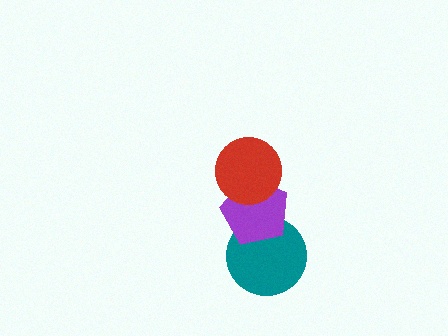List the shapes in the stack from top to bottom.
From top to bottom: the red circle, the purple pentagon, the teal circle.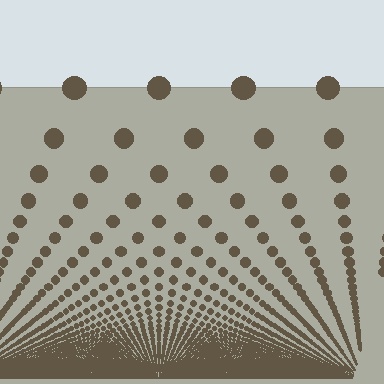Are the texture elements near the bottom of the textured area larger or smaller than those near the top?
Smaller. The gradient is inverted — elements near the bottom are smaller and denser.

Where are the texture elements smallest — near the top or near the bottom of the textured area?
Near the bottom.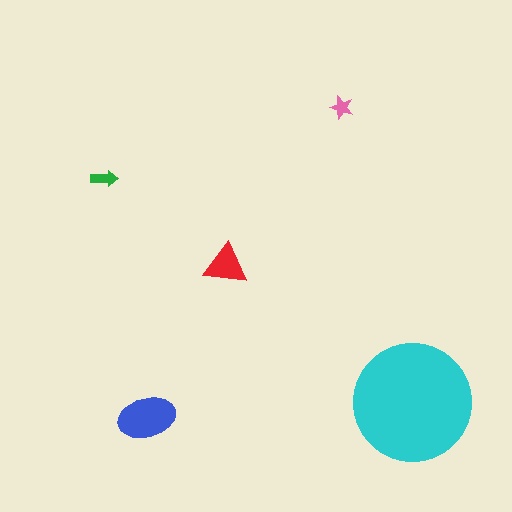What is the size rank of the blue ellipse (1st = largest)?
2nd.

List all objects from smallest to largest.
The pink star, the green arrow, the red triangle, the blue ellipse, the cyan circle.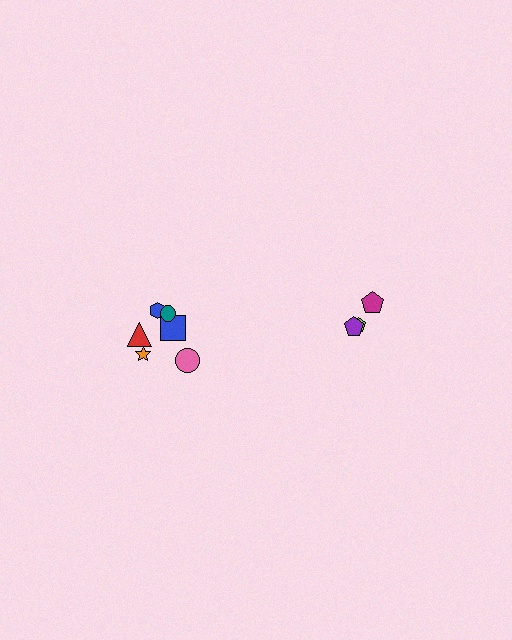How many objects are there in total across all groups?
There are 9 objects.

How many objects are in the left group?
There are 6 objects.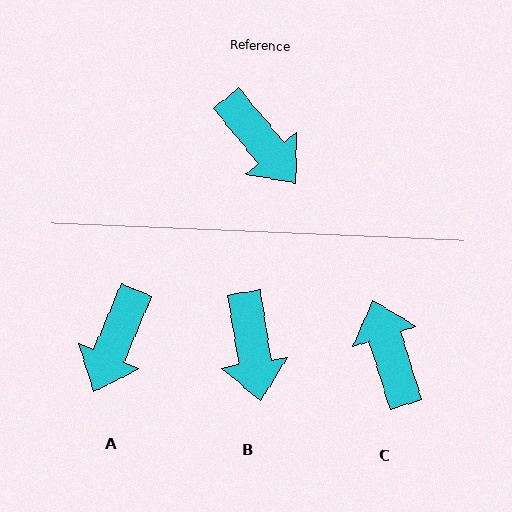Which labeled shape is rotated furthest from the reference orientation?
C, about 158 degrees away.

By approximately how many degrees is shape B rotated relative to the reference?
Approximately 31 degrees clockwise.